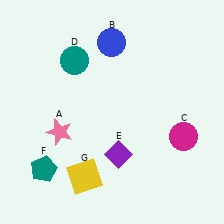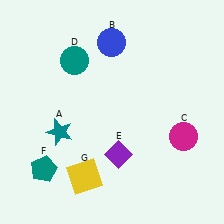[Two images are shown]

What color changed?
The star (A) changed from pink in Image 1 to teal in Image 2.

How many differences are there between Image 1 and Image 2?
There is 1 difference between the two images.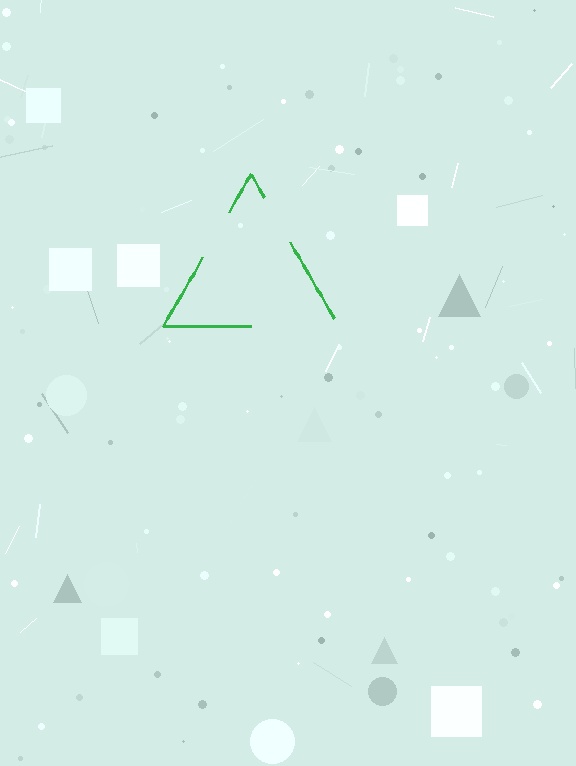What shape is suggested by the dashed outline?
The dashed outline suggests a triangle.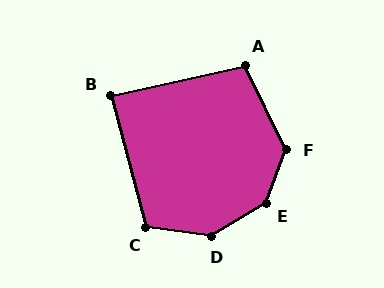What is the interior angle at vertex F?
Approximately 133 degrees (obtuse).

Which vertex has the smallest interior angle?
B, at approximately 87 degrees.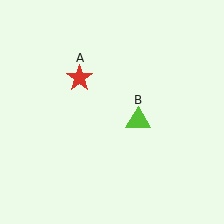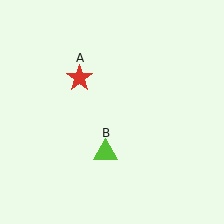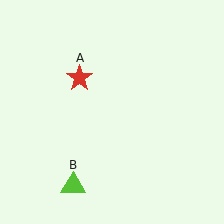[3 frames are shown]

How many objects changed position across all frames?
1 object changed position: lime triangle (object B).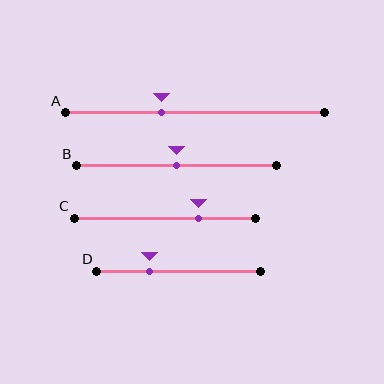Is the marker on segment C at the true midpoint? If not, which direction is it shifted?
No, the marker on segment C is shifted to the right by about 18% of the segment length.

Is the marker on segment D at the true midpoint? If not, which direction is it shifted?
No, the marker on segment D is shifted to the left by about 18% of the segment length.